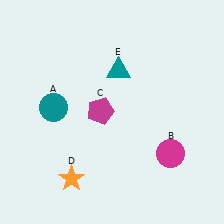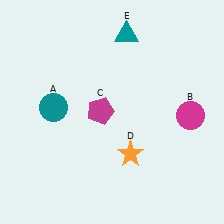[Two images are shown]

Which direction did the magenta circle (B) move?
The magenta circle (B) moved up.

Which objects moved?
The objects that moved are: the magenta circle (B), the orange star (D), the teal triangle (E).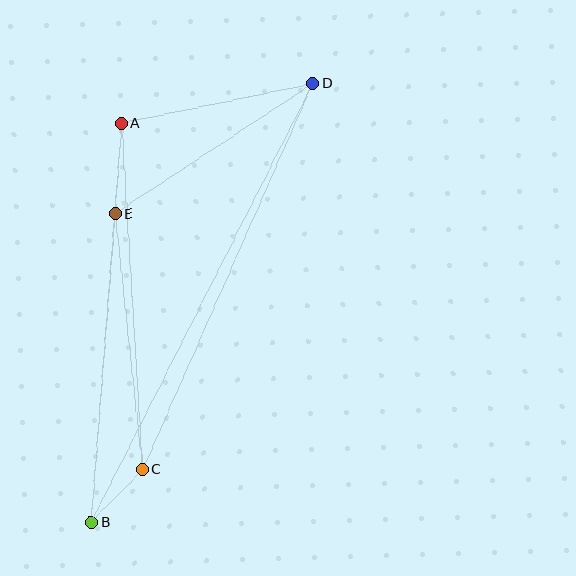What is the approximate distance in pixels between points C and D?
The distance between C and D is approximately 422 pixels.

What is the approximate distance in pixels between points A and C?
The distance between A and C is approximately 347 pixels.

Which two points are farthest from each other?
Points B and D are farthest from each other.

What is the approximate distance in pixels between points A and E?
The distance between A and E is approximately 90 pixels.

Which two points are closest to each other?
Points B and C are closest to each other.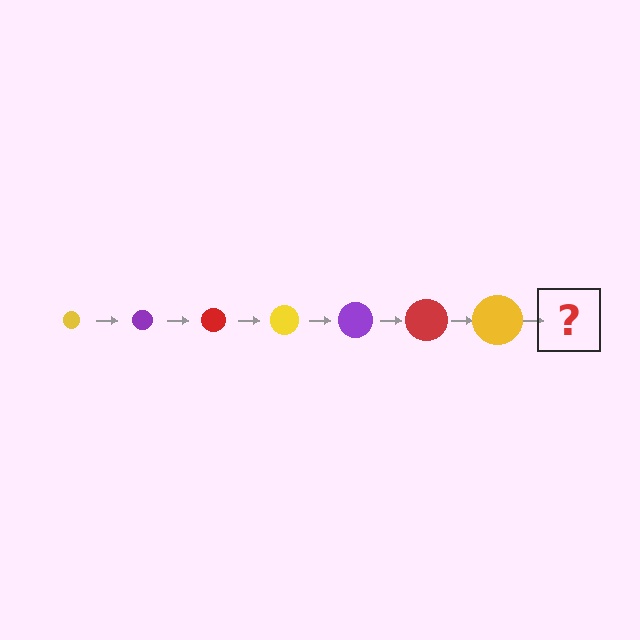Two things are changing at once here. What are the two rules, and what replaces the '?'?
The two rules are that the circle grows larger each step and the color cycles through yellow, purple, and red. The '?' should be a purple circle, larger than the previous one.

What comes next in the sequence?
The next element should be a purple circle, larger than the previous one.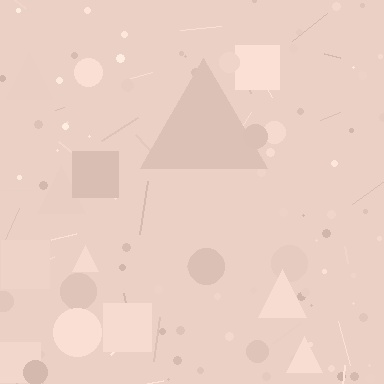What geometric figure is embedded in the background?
A triangle is embedded in the background.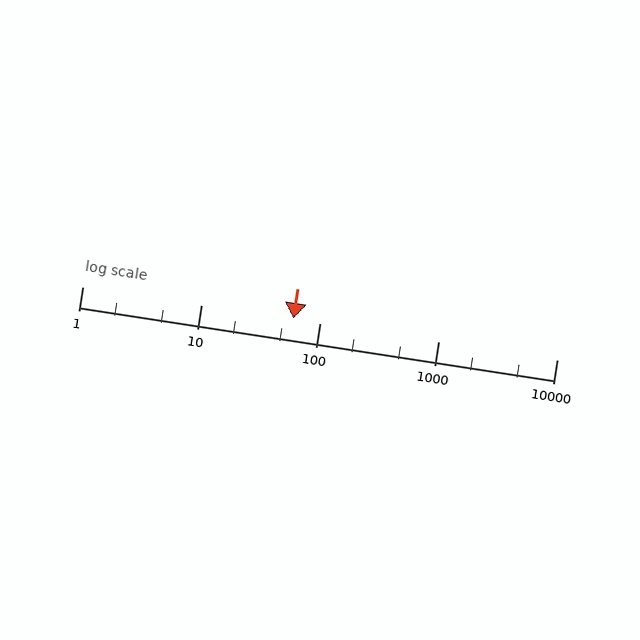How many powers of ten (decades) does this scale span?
The scale spans 4 decades, from 1 to 10000.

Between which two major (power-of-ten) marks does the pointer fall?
The pointer is between 10 and 100.